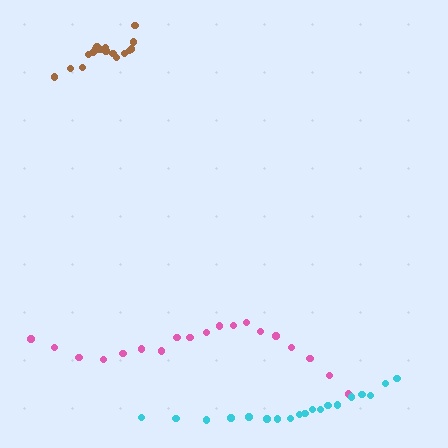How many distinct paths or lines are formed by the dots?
There are 3 distinct paths.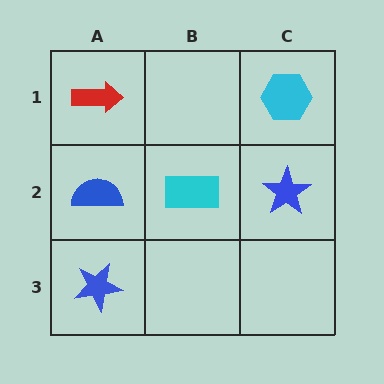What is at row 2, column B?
A cyan rectangle.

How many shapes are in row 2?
3 shapes.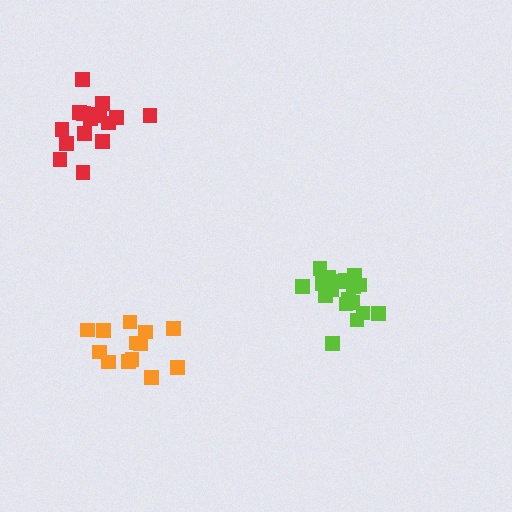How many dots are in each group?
Group 1: 16 dots, Group 2: 13 dots, Group 3: 19 dots (48 total).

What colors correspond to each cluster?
The clusters are colored: red, orange, lime.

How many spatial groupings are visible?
There are 3 spatial groupings.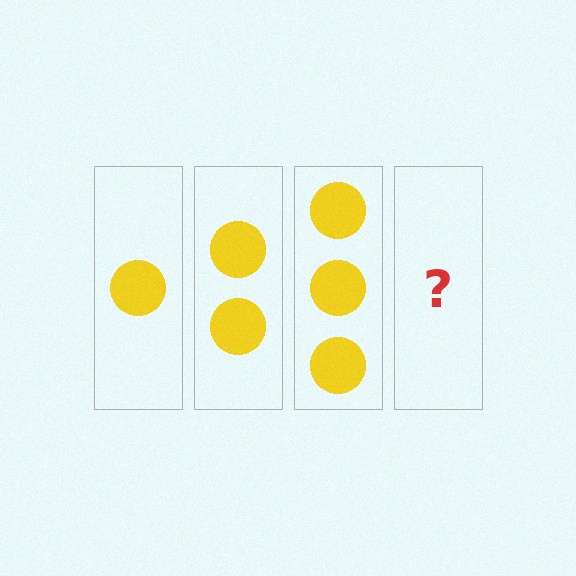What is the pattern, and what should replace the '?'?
The pattern is that each step adds one more circle. The '?' should be 4 circles.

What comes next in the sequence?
The next element should be 4 circles.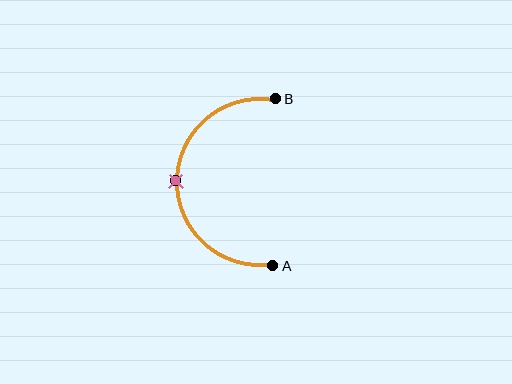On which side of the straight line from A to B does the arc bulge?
The arc bulges to the left of the straight line connecting A and B.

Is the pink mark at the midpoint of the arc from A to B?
Yes. The pink mark lies on the arc at equal arc-length from both A and B — it is the arc midpoint.